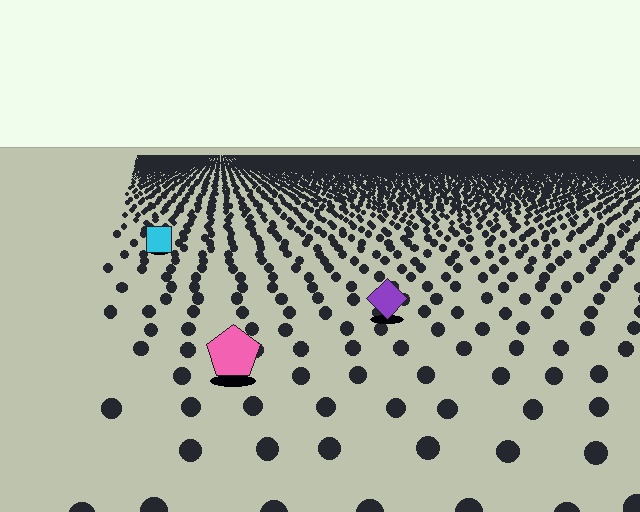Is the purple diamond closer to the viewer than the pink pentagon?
No. The pink pentagon is closer — you can tell from the texture gradient: the ground texture is coarser near it.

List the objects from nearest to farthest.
From nearest to farthest: the pink pentagon, the purple diamond, the cyan square.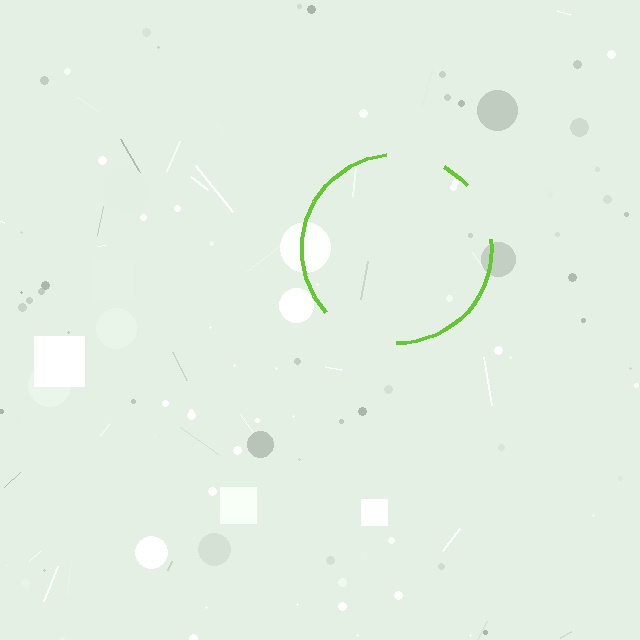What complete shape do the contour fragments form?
The contour fragments form a circle.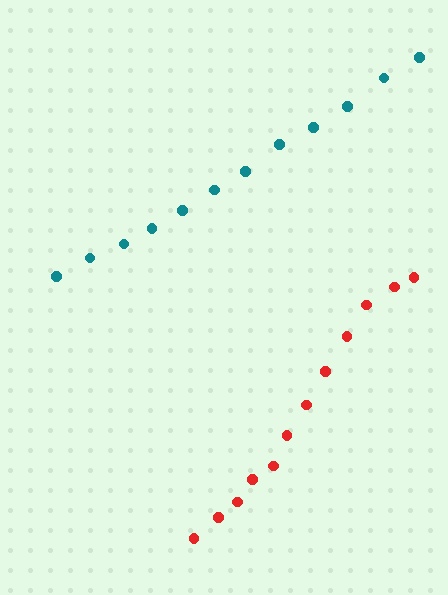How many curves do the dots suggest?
There are 2 distinct paths.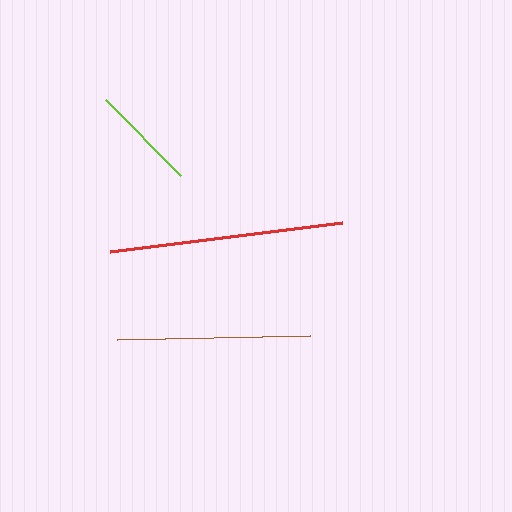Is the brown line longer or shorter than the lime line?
The brown line is longer than the lime line.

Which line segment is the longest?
The red line is the longest at approximately 234 pixels.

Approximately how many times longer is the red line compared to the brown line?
The red line is approximately 1.2 times the length of the brown line.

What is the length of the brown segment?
The brown segment is approximately 193 pixels long.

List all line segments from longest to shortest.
From longest to shortest: red, brown, lime.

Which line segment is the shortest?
The lime line is the shortest at approximately 107 pixels.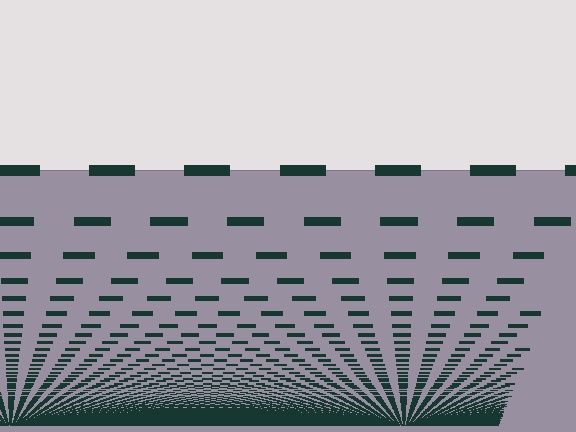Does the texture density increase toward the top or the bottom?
Density increases toward the bottom.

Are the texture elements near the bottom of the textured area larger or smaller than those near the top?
Smaller. The gradient is inverted — elements near the bottom are smaller and denser.